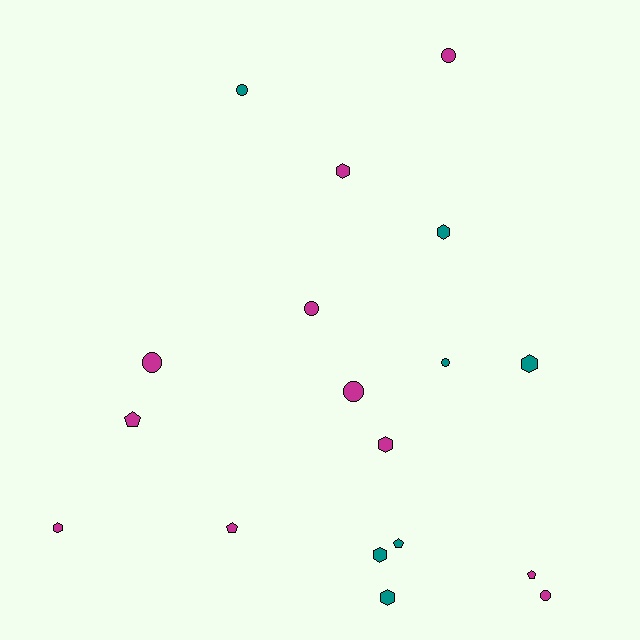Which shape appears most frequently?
Hexagon, with 7 objects.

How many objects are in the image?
There are 18 objects.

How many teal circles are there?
There are 2 teal circles.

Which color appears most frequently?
Magenta, with 11 objects.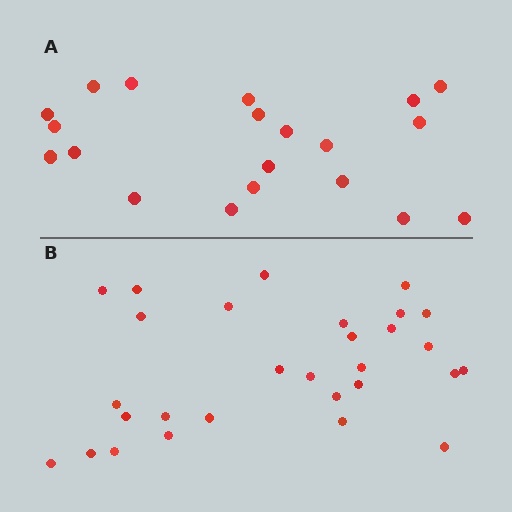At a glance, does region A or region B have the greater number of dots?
Region B (the bottom region) has more dots.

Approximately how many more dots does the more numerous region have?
Region B has roughly 8 or so more dots than region A.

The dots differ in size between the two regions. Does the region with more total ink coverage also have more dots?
No. Region A has more total ink coverage because its dots are larger, but region B actually contains more individual dots. Total area can be misleading — the number of items is what matters here.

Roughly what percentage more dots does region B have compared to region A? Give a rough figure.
About 45% more.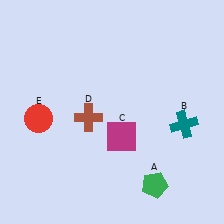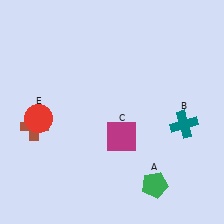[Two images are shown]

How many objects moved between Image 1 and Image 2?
1 object moved between the two images.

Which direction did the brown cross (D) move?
The brown cross (D) moved left.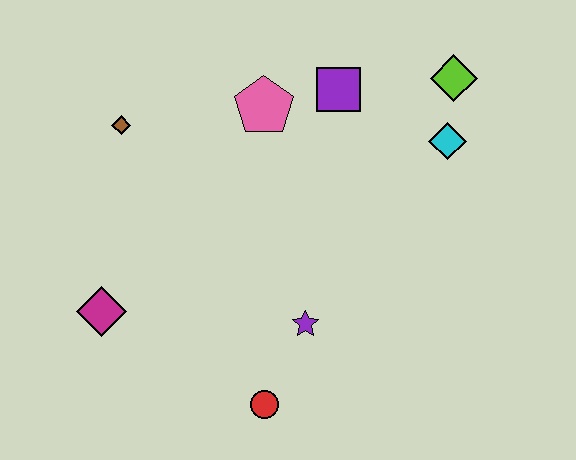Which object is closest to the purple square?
The pink pentagon is closest to the purple square.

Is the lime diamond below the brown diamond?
No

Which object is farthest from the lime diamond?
The magenta diamond is farthest from the lime diamond.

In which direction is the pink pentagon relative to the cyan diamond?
The pink pentagon is to the left of the cyan diamond.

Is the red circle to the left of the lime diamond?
Yes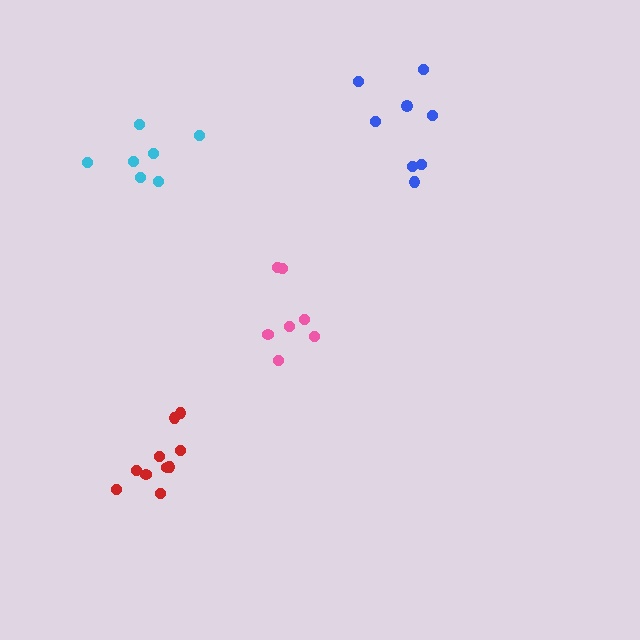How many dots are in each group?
Group 1: 8 dots, Group 2: 10 dots, Group 3: 7 dots, Group 4: 7 dots (32 total).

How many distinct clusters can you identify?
There are 4 distinct clusters.